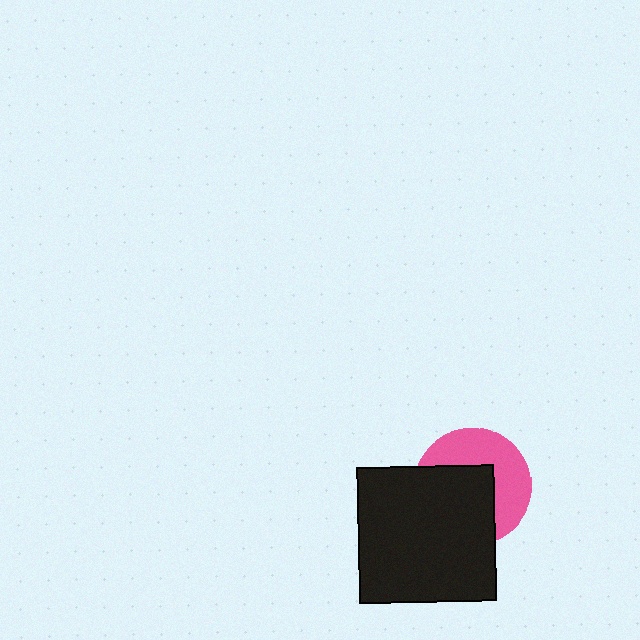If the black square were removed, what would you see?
You would see the complete pink circle.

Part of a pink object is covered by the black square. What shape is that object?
It is a circle.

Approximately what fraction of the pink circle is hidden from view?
Roughly 53% of the pink circle is hidden behind the black square.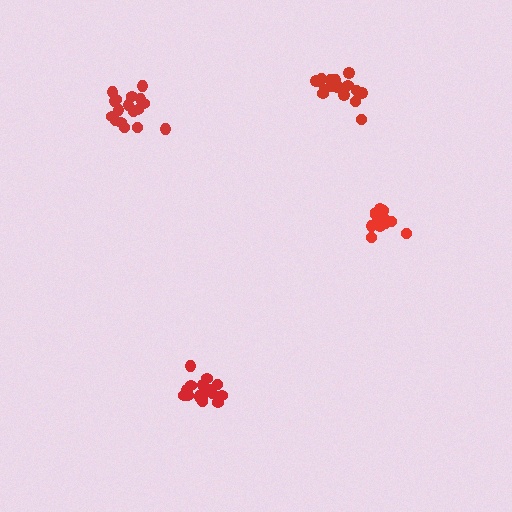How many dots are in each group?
Group 1: 17 dots, Group 2: 13 dots, Group 3: 17 dots, Group 4: 17 dots (64 total).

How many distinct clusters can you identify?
There are 4 distinct clusters.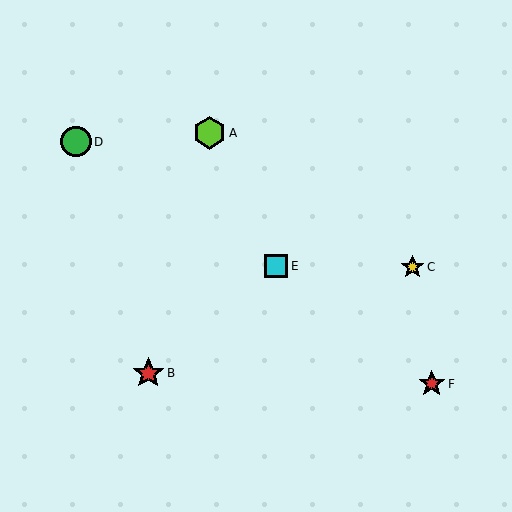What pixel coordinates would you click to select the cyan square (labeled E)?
Click at (276, 266) to select the cyan square E.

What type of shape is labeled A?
Shape A is a lime hexagon.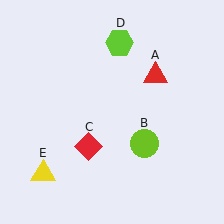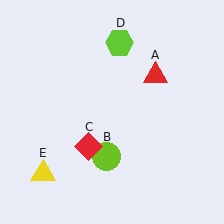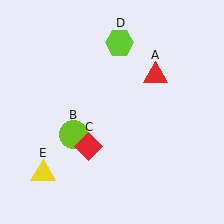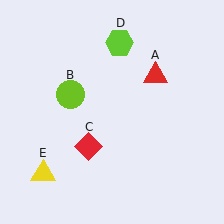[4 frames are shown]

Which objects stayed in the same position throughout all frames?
Red triangle (object A) and red diamond (object C) and lime hexagon (object D) and yellow triangle (object E) remained stationary.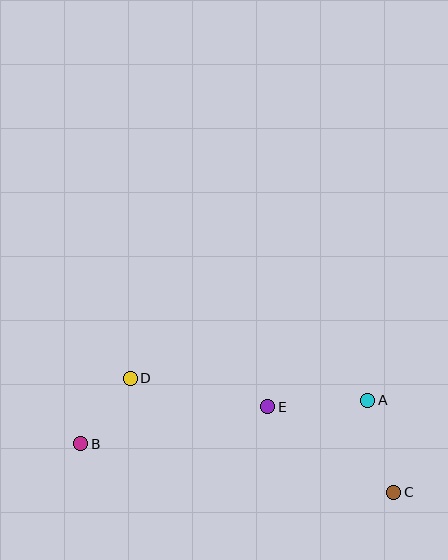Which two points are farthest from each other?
Points B and C are farthest from each other.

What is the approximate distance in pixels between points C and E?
The distance between C and E is approximately 152 pixels.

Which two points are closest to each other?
Points B and D are closest to each other.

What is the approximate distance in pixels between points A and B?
The distance between A and B is approximately 290 pixels.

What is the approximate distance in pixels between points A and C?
The distance between A and C is approximately 96 pixels.